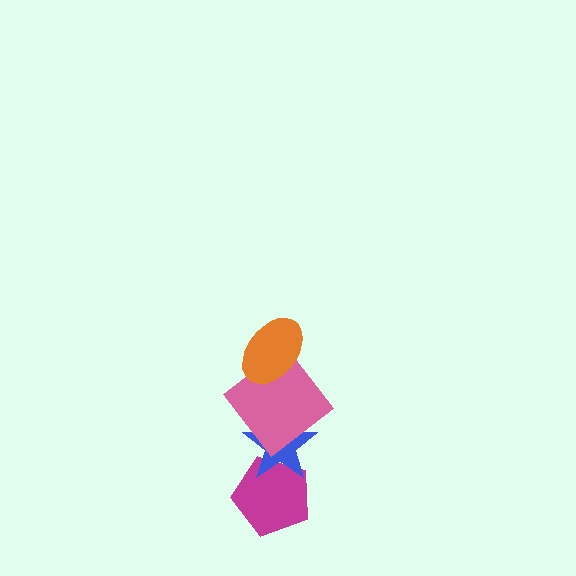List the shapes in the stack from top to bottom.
From top to bottom: the orange ellipse, the pink diamond, the blue star, the magenta pentagon.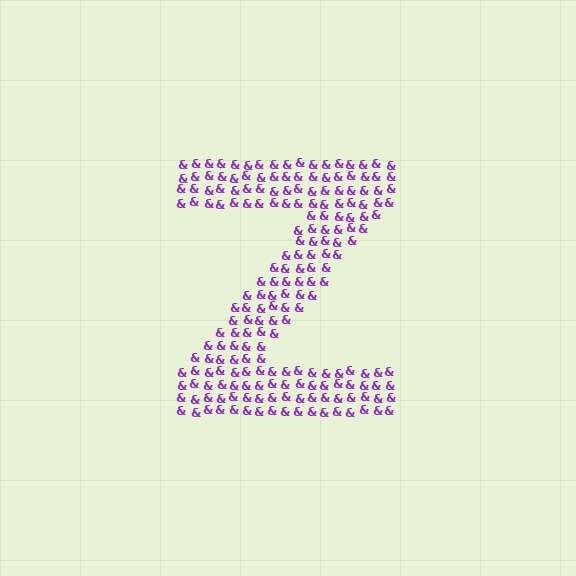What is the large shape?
The large shape is the letter Z.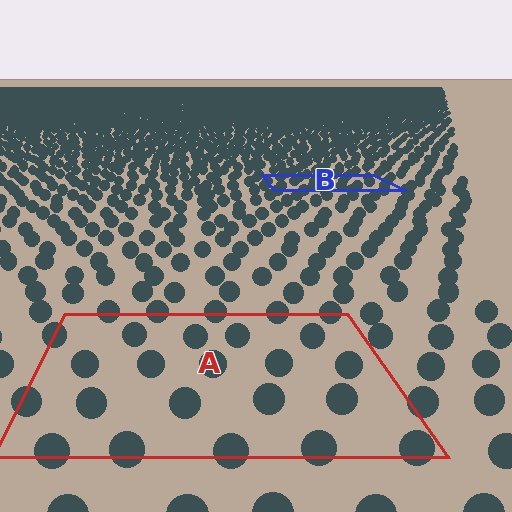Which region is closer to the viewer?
Region A is closer. The texture elements there are larger and more spread out.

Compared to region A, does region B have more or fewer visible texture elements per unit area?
Region B has more texture elements per unit area — they are packed more densely because it is farther away.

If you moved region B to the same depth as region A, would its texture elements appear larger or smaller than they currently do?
They would appear larger. At a closer depth, the same texture elements are projected at a bigger on-screen size.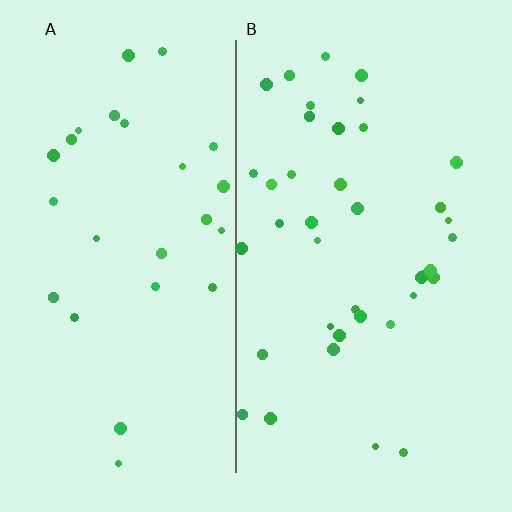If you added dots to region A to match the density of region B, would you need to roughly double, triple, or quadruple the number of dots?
Approximately double.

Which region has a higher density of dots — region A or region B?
B (the right).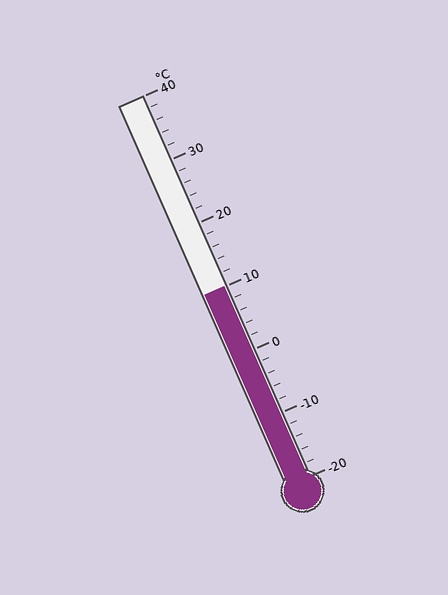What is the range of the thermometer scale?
The thermometer scale ranges from -20°C to 40°C.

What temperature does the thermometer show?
The thermometer shows approximately 10°C.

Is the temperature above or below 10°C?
The temperature is at 10°C.